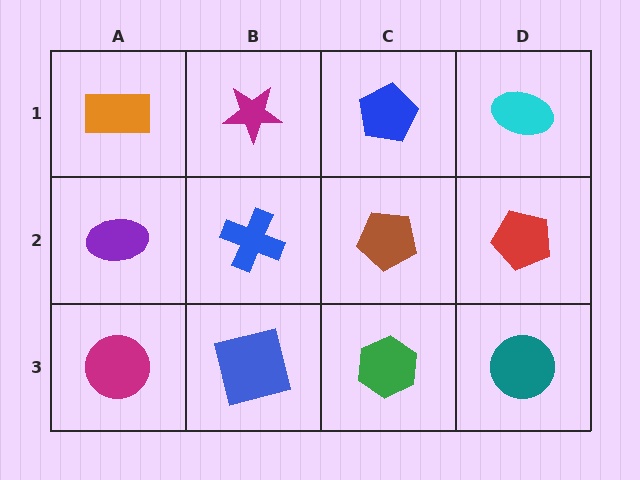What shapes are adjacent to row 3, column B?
A blue cross (row 2, column B), a magenta circle (row 3, column A), a green hexagon (row 3, column C).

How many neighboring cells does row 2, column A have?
3.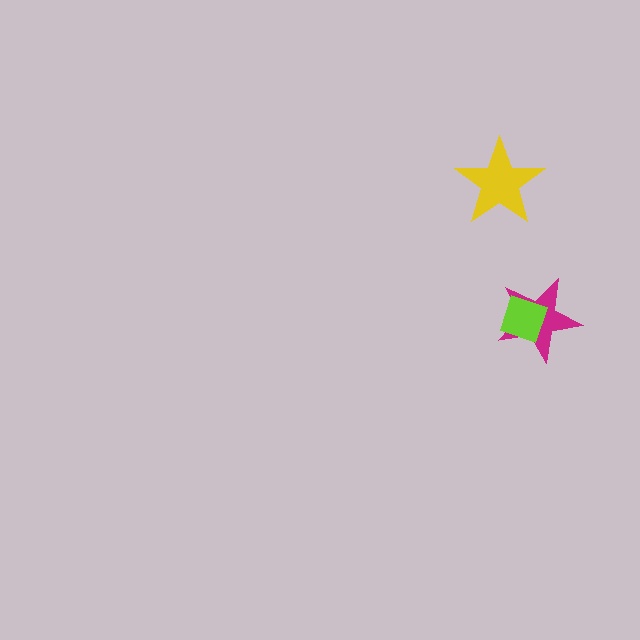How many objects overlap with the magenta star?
1 object overlaps with the magenta star.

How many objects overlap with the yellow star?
0 objects overlap with the yellow star.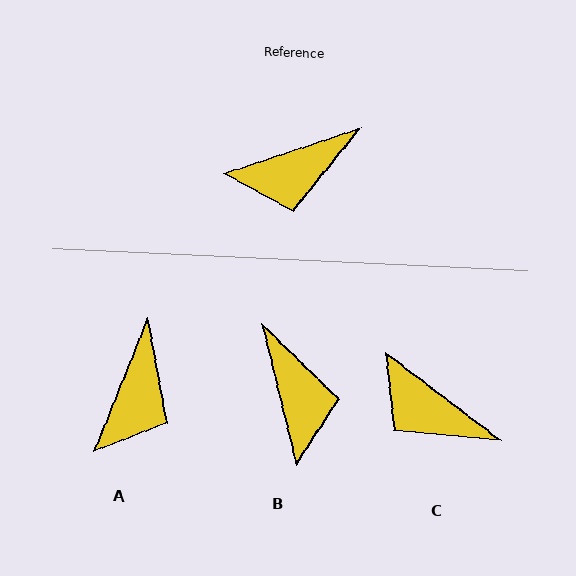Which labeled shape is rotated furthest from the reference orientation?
B, about 85 degrees away.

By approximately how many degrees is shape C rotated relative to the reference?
Approximately 56 degrees clockwise.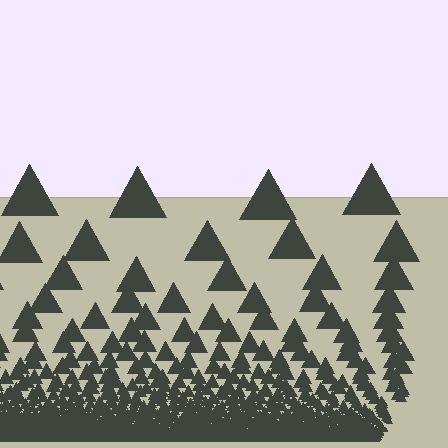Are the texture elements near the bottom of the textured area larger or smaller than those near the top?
Smaller. The gradient is inverted — elements near the bottom are smaller and denser.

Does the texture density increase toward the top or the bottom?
Density increases toward the bottom.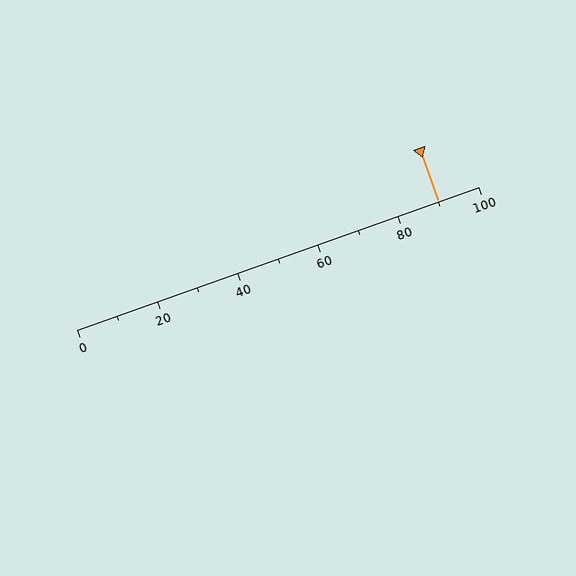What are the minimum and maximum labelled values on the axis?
The axis runs from 0 to 100.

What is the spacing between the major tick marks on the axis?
The major ticks are spaced 20 apart.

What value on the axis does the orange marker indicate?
The marker indicates approximately 90.